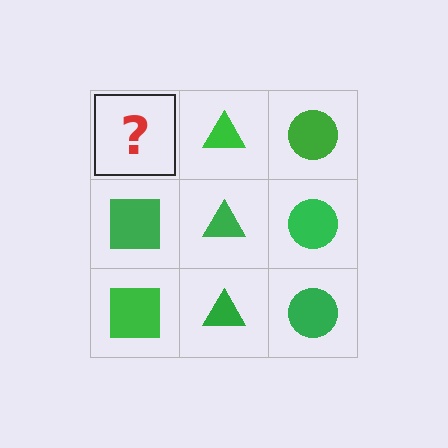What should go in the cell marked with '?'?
The missing cell should contain a green square.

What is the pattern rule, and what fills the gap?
The rule is that each column has a consistent shape. The gap should be filled with a green square.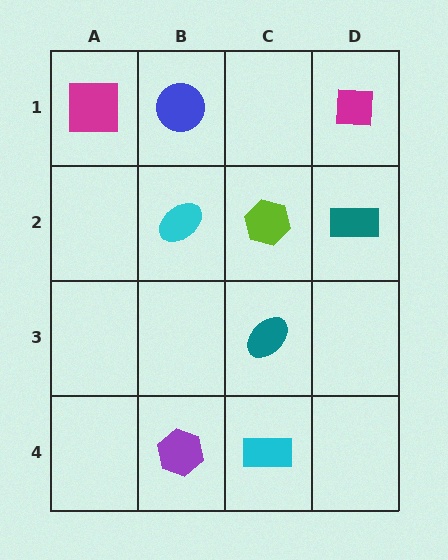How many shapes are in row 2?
3 shapes.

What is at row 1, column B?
A blue circle.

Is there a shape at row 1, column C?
No, that cell is empty.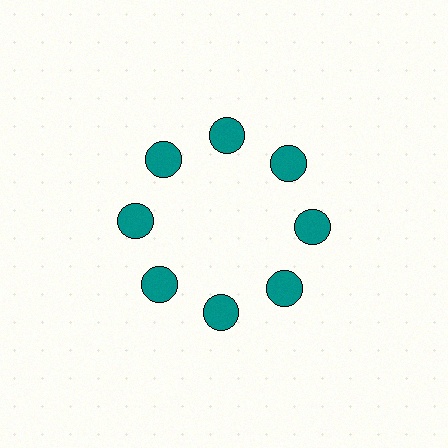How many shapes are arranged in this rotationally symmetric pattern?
There are 8 shapes, arranged in 8 groups of 1.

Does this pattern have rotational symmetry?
Yes, this pattern has 8-fold rotational symmetry. It looks the same after rotating 45 degrees around the center.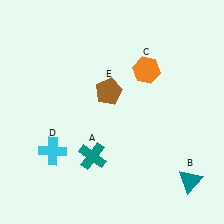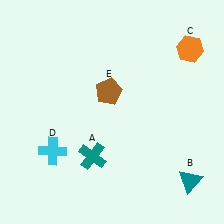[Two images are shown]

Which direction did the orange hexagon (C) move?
The orange hexagon (C) moved right.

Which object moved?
The orange hexagon (C) moved right.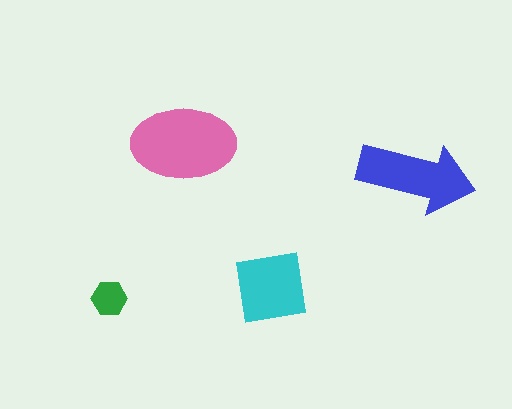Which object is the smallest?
The green hexagon.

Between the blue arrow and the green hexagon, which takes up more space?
The blue arrow.